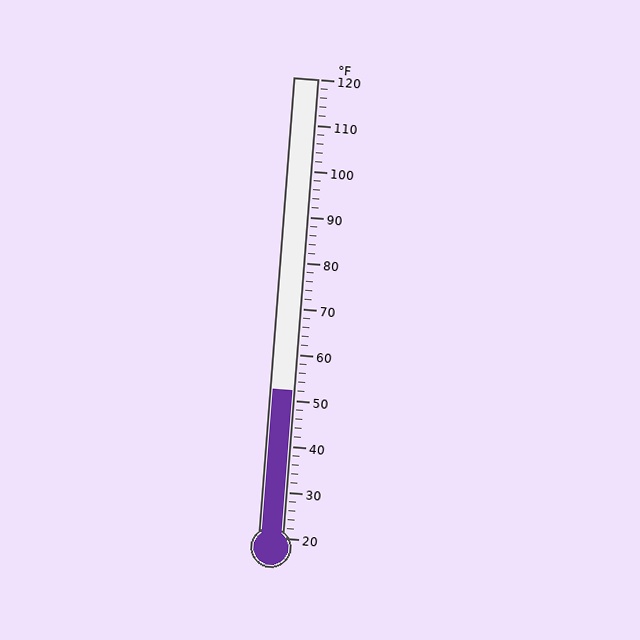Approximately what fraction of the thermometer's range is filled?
The thermometer is filled to approximately 30% of its range.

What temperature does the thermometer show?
The thermometer shows approximately 52°F.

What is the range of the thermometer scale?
The thermometer scale ranges from 20°F to 120°F.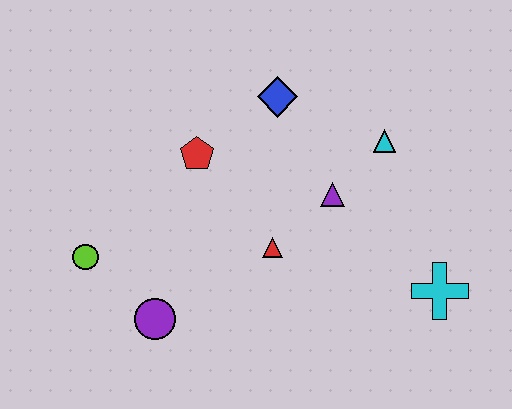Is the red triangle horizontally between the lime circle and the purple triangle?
Yes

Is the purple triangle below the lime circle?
No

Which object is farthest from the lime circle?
The cyan cross is farthest from the lime circle.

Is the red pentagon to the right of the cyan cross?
No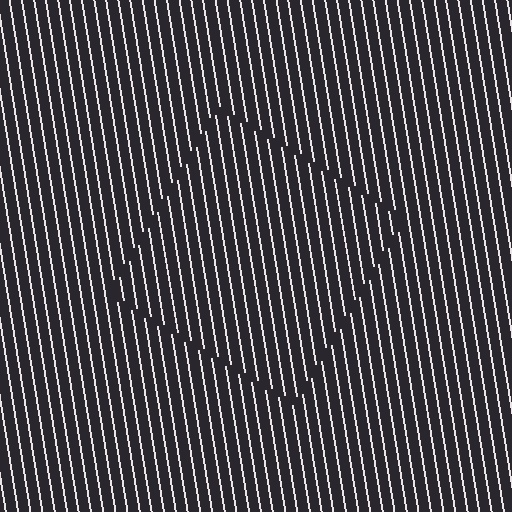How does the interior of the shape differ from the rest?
The interior of the shape contains the same grating, shifted by half a period — the contour is defined by the phase discontinuity where line-ends from the inner and outer gratings abut.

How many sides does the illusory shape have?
4 sides — the line-ends trace a square.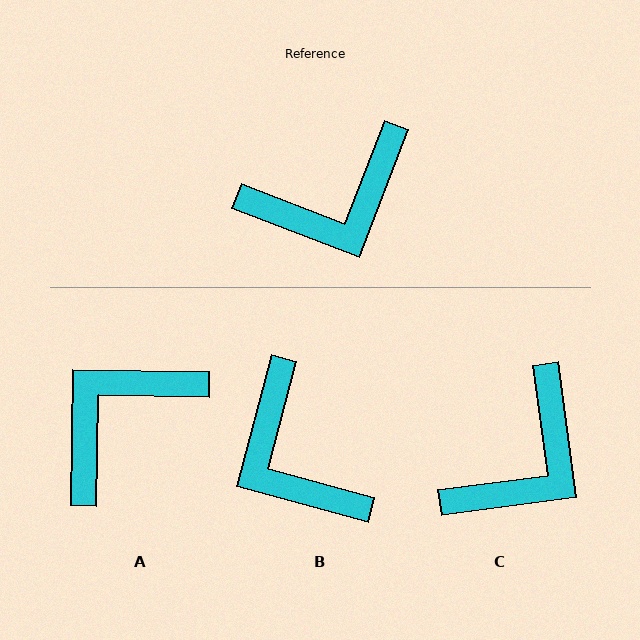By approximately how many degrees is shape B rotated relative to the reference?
Approximately 84 degrees clockwise.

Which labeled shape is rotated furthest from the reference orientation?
A, about 160 degrees away.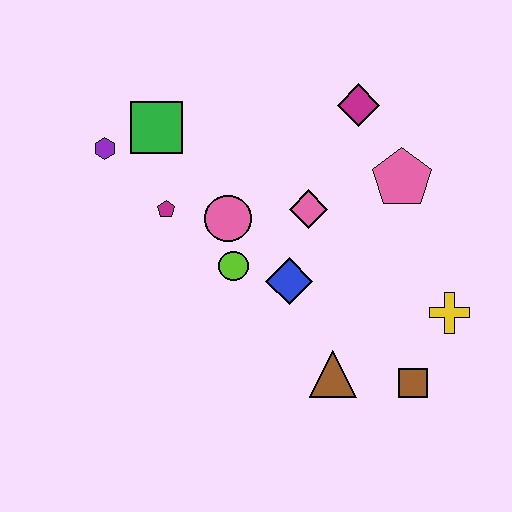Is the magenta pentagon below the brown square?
No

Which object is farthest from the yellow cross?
The purple hexagon is farthest from the yellow cross.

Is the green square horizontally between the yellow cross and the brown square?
No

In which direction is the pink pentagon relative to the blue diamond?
The pink pentagon is to the right of the blue diamond.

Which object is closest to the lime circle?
The pink circle is closest to the lime circle.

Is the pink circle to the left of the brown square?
Yes